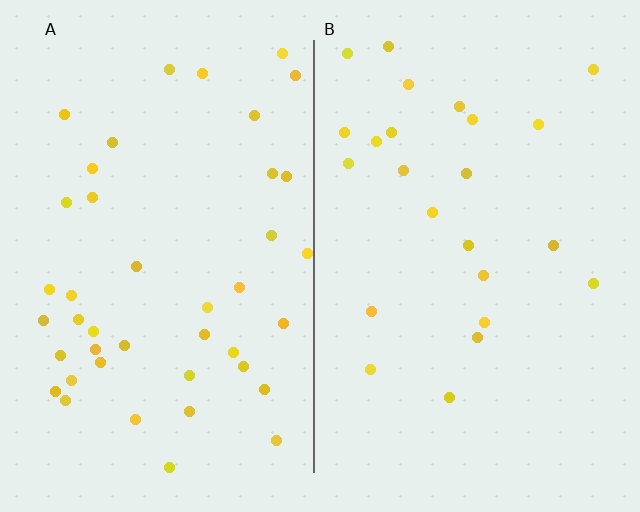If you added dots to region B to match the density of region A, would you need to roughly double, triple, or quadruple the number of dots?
Approximately double.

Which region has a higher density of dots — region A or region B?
A (the left).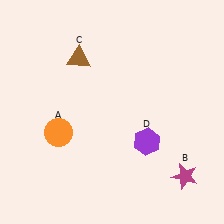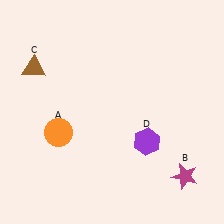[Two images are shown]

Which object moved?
The brown triangle (C) moved left.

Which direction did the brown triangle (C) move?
The brown triangle (C) moved left.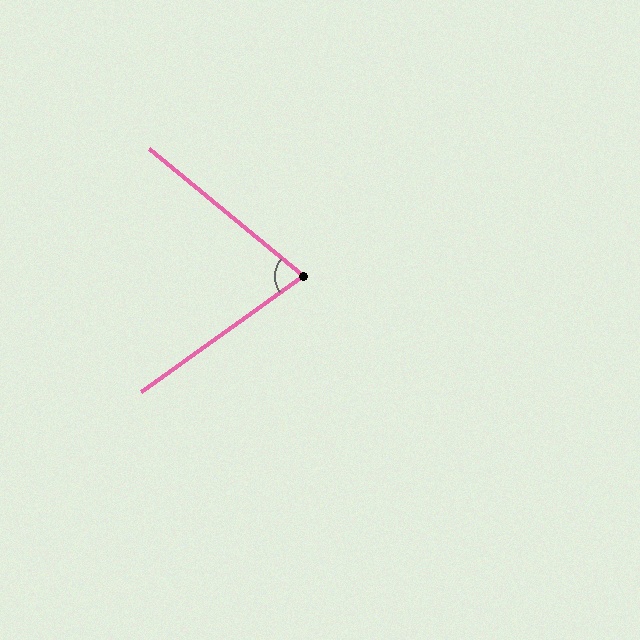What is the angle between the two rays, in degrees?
Approximately 75 degrees.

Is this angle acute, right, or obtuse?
It is acute.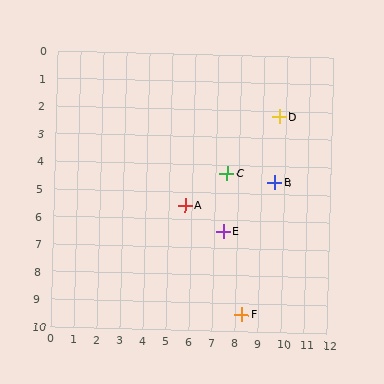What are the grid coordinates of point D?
Point D is at approximately (9.7, 2.2).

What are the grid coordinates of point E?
Point E is at approximately (7.4, 6.4).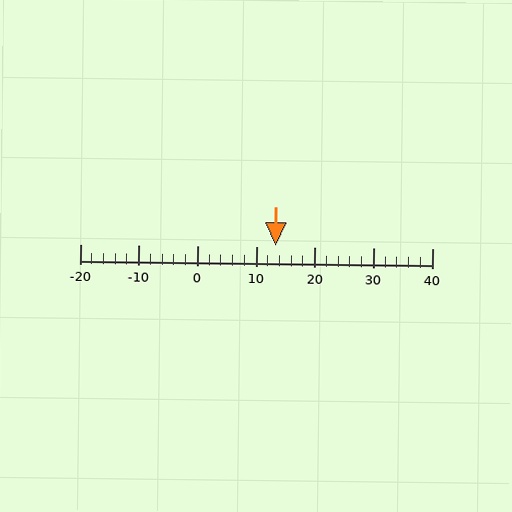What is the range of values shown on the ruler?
The ruler shows values from -20 to 40.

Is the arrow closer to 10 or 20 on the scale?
The arrow is closer to 10.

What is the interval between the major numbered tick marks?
The major tick marks are spaced 10 units apart.